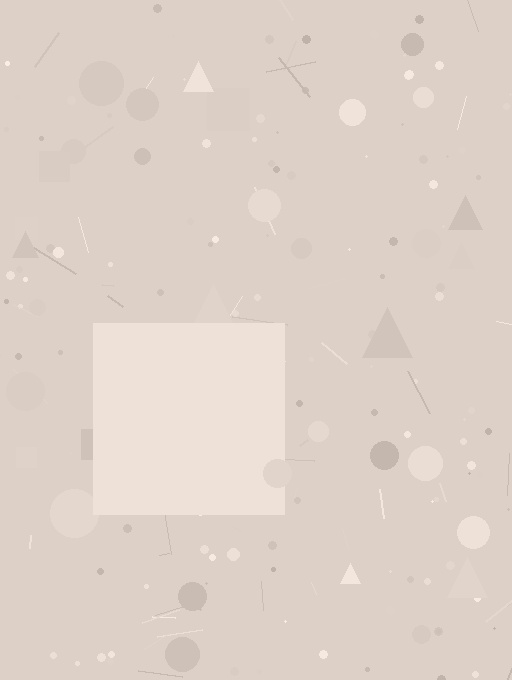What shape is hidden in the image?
A square is hidden in the image.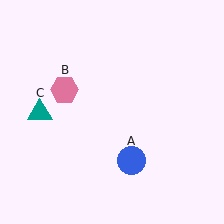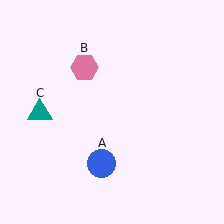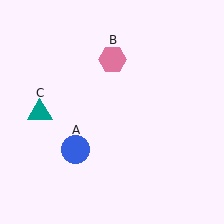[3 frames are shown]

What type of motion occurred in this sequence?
The blue circle (object A), pink hexagon (object B) rotated clockwise around the center of the scene.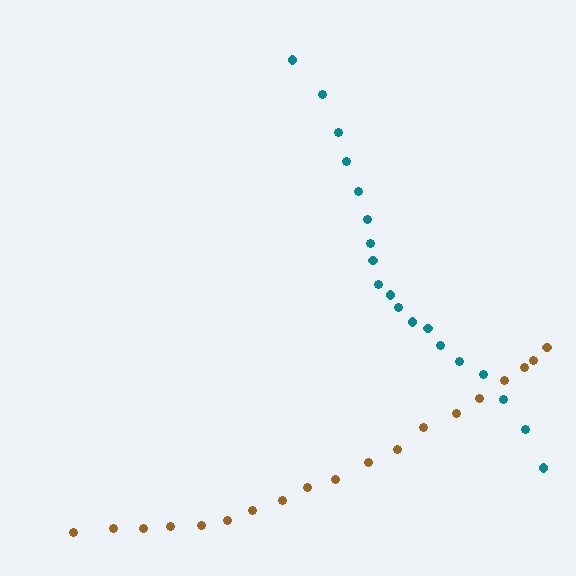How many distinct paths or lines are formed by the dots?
There are 2 distinct paths.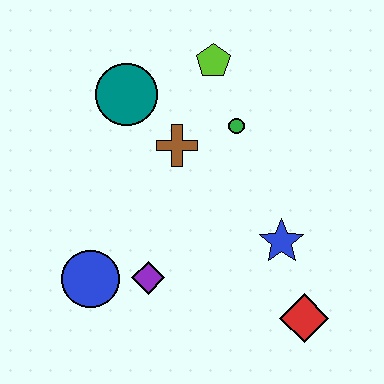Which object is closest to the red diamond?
The blue star is closest to the red diamond.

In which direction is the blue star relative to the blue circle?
The blue star is to the right of the blue circle.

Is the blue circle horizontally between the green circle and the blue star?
No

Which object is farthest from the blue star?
The teal circle is farthest from the blue star.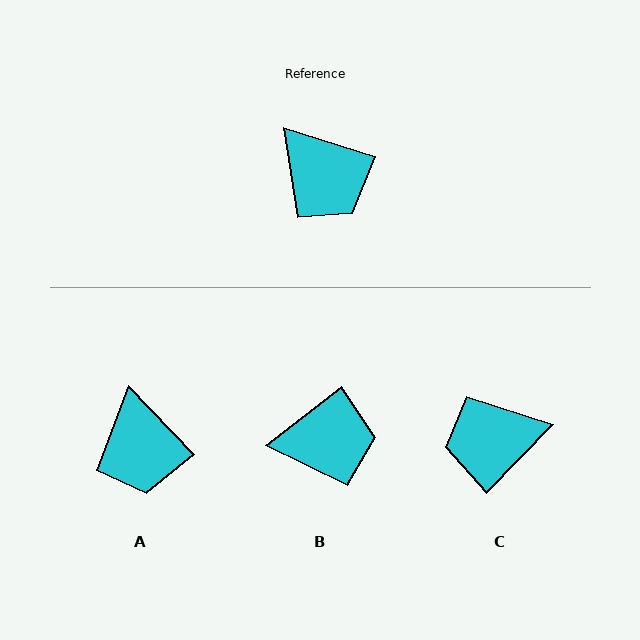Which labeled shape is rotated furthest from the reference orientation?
C, about 117 degrees away.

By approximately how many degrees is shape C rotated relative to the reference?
Approximately 117 degrees clockwise.